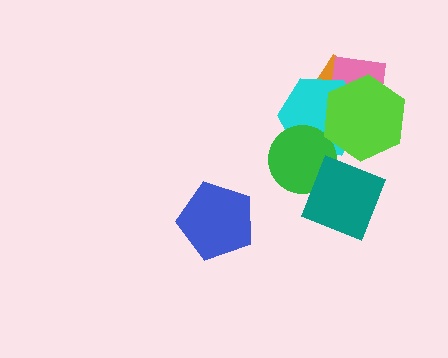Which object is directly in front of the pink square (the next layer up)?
The cyan hexagon is directly in front of the pink square.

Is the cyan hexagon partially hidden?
Yes, it is partially covered by another shape.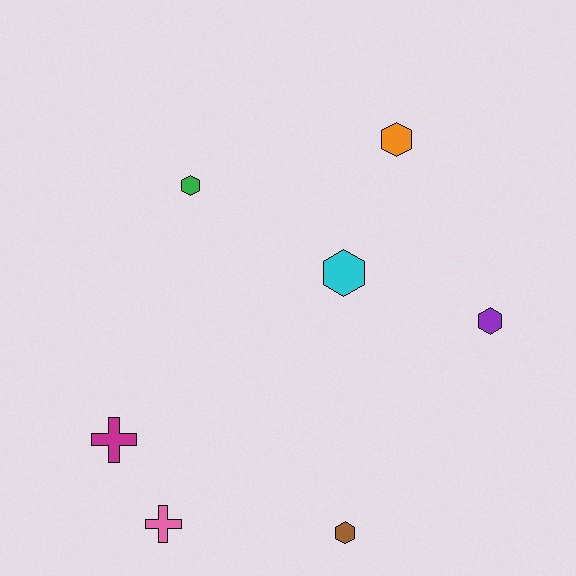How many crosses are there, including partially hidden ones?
There are 2 crosses.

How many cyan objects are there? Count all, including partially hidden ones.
There is 1 cyan object.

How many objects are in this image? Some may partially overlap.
There are 7 objects.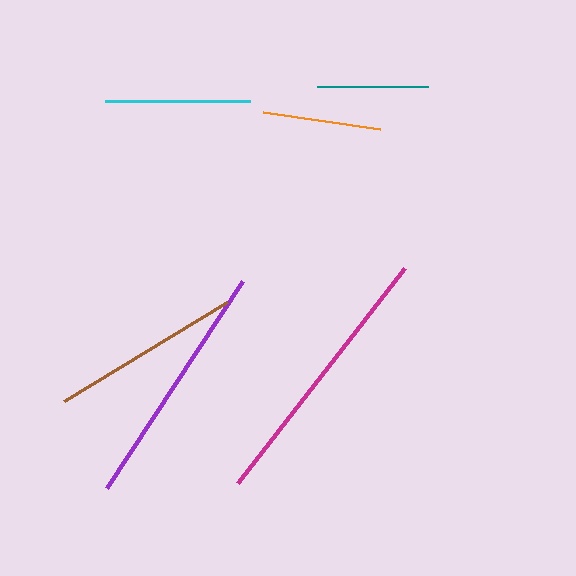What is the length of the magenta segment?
The magenta segment is approximately 272 pixels long.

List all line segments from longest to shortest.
From longest to shortest: magenta, purple, brown, cyan, orange, teal.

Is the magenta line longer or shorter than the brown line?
The magenta line is longer than the brown line.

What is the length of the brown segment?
The brown segment is approximately 191 pixels long.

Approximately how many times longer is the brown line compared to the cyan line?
The brown line is approximately 1.3 times the length of the cyan line.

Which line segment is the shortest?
The teal line is the shortest at approximately 112 pixels.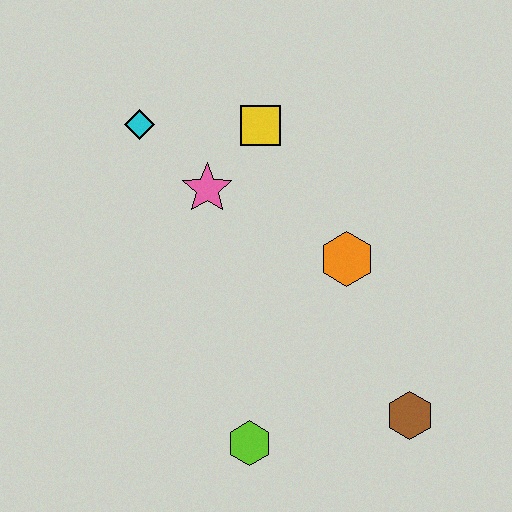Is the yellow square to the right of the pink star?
Yes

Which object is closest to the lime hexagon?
The brown hexagon is closest to the lime hexagon.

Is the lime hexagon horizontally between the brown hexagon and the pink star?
Yes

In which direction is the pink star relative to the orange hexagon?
The pink star is to the left of the orange hexagon.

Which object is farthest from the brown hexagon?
The cyan diamond is farthest from the brown hexagon.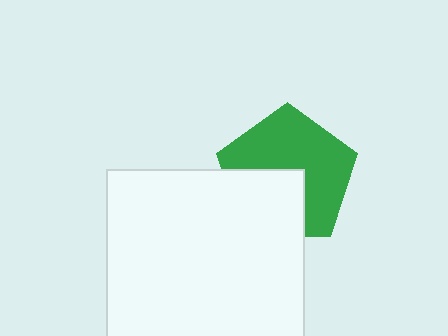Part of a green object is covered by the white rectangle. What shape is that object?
It is a pentagon.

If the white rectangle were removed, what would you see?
You would see the complete green pentagon.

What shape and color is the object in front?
The object in front is a white rectangle.